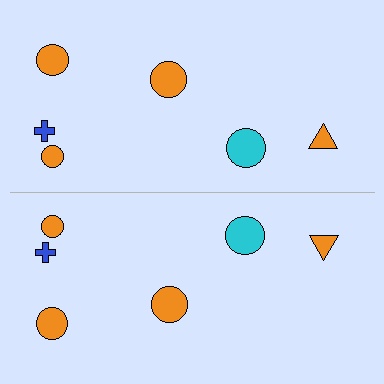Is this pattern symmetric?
Yes, this pattern has bilateral (reflection) symmetry.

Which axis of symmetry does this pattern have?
The pattern has a horizontal axis of symmetry running through the center of the image.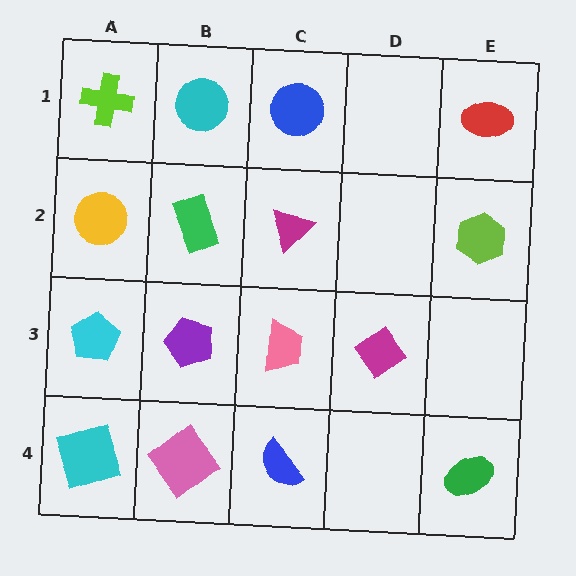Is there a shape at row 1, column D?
No, that cell is empty.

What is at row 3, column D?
A magenta diamond.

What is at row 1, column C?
A blue circle.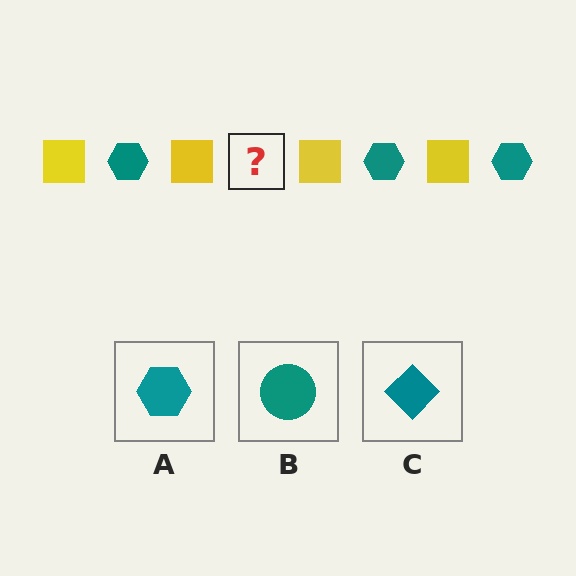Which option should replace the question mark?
Option A.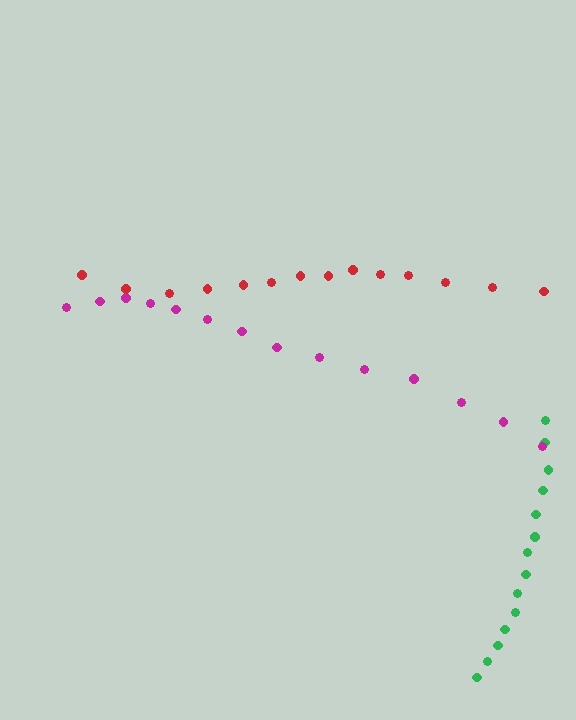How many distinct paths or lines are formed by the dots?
There are 3 distinct paths.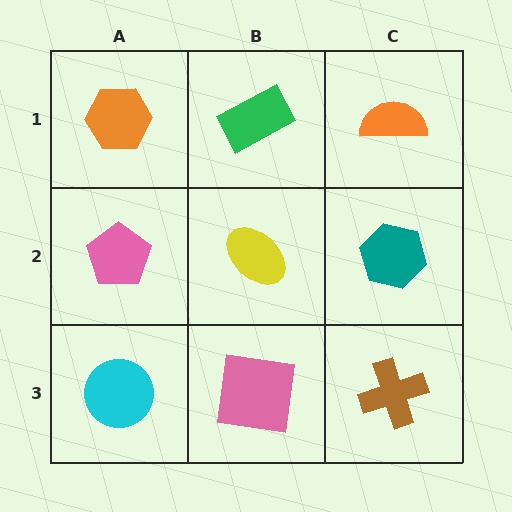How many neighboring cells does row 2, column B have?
4.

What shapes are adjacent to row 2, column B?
A green rectangle (row 1, column B), a pink square (row 3, column B), a pink pentagon (row 2, column A), a teal hexagon (row 2, column C).